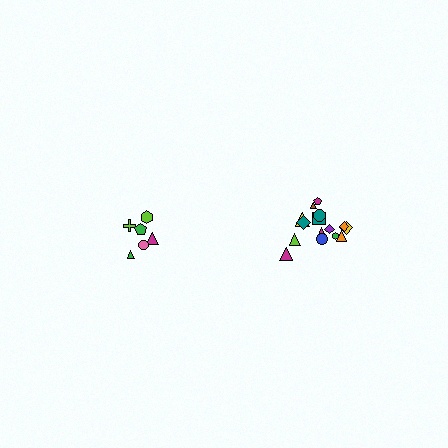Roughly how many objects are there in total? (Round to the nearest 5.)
Roughly 20 objects in total.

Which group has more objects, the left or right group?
The right group.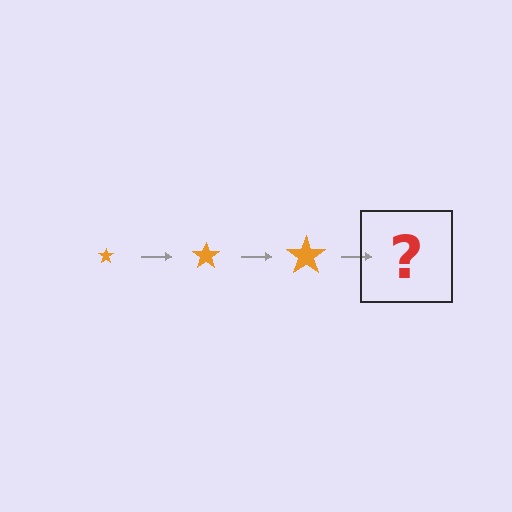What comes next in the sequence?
The next element should be an orange star, larger than the previous one.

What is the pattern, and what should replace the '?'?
The pattern is that the star gets progressively larger each step. The '?' should be an orange star, larger than the previous one.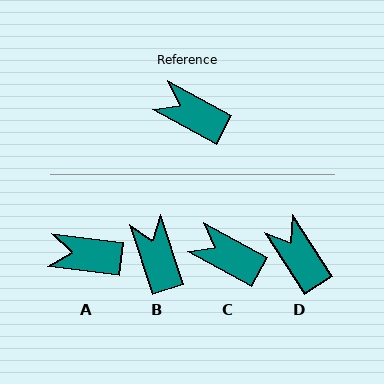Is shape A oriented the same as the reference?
No, it is off by about 21 degrees.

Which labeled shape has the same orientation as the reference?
C.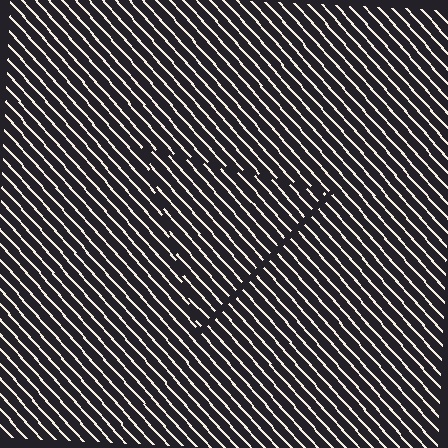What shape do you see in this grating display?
An illusory triangle. The interior of the shape contains the same grating, shifted by half a period — the contour is defined by the phase discontinuity where line-ends from the inner and outer gratings abut.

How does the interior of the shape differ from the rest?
The interior of the shape contains the same grating, shifted by half a period — the contour is defined by the phase discontinuity where line-ends from the inner and outer gratings abut.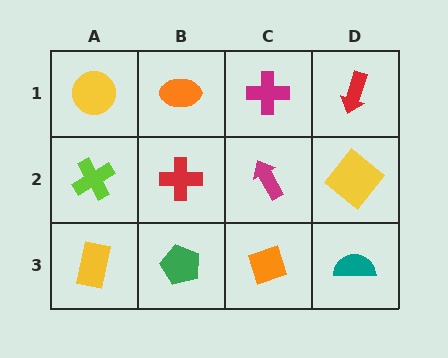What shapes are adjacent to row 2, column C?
A magenta cross (row 1, column C), an orange diamond (row 3, column C), a red cross (row 2, column B), a yellow diamond (row 2, column D).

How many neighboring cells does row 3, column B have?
3.